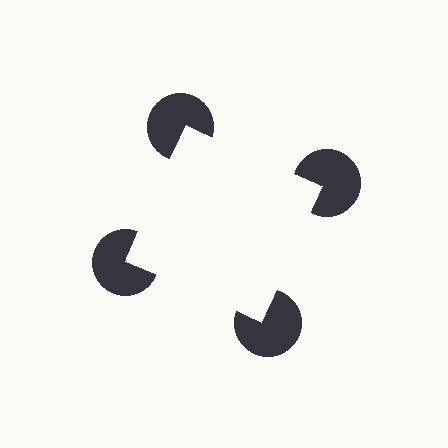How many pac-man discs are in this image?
There are 4 — one at each vertex of the illusory square.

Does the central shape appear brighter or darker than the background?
It typically appears slightly brighter than the background, even though no actual brightness change is drawn.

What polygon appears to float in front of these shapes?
An illusory square — its edges are inferred from the aligned wedge cuts in the pac-man discs, not physically drawn.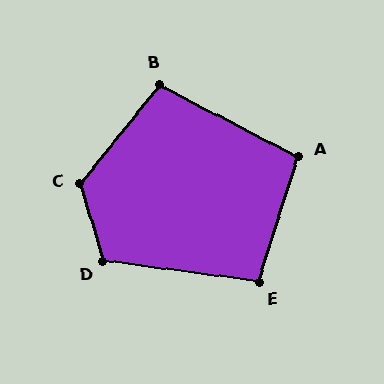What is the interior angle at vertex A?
Approximately 100 degrees (obtuse).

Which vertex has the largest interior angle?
C, at approximately 124 degrees.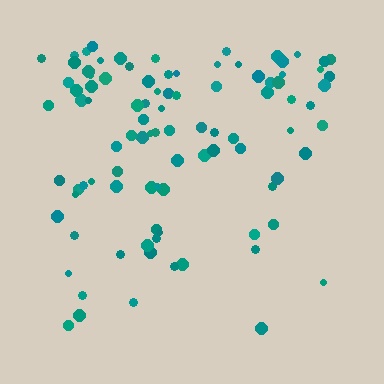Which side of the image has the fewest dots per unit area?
The bottom.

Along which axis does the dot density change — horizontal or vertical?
Vertical.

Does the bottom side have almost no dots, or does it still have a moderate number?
Still a moderate number, just noticeably fewer than the top.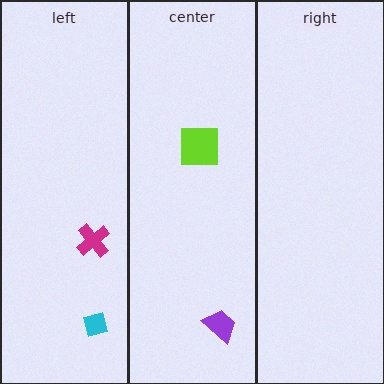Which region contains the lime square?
The center region.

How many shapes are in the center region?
2.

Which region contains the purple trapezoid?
The center region.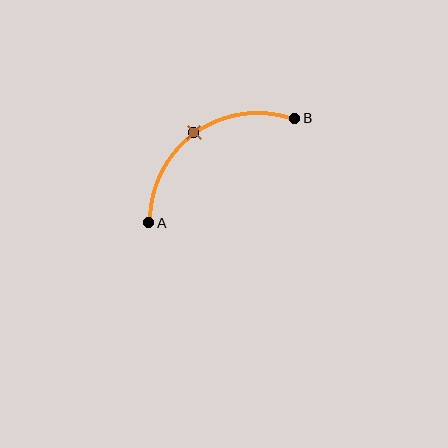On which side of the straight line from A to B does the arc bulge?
The arc bulges above and to the left of the straight line connecting A and B.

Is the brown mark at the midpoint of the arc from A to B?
Yes. The brown mark lies on the arc at equal arc-length from both A and B — it is the arc midpoint.